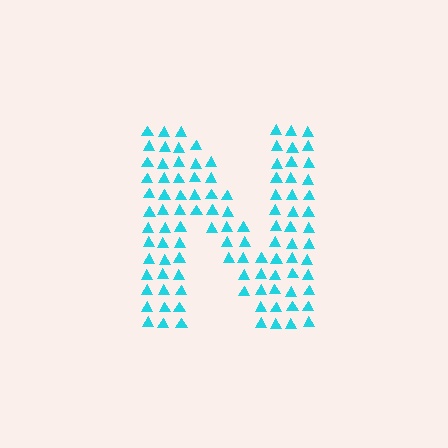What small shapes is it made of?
It is made of small triangles.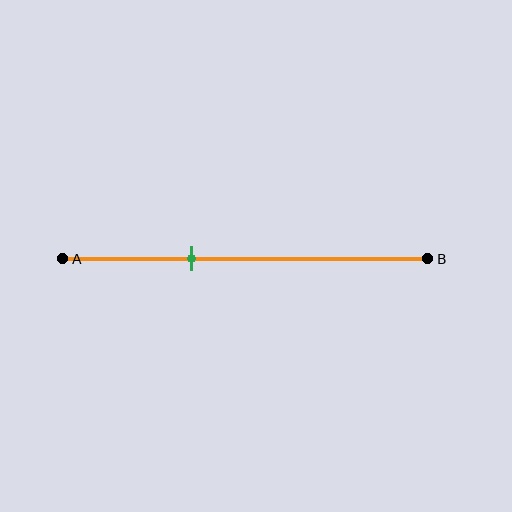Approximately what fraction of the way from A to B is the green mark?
The green mark is approximately 35% of the way from A to B.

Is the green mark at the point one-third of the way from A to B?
Yes, the mark is approximately at the one-third point.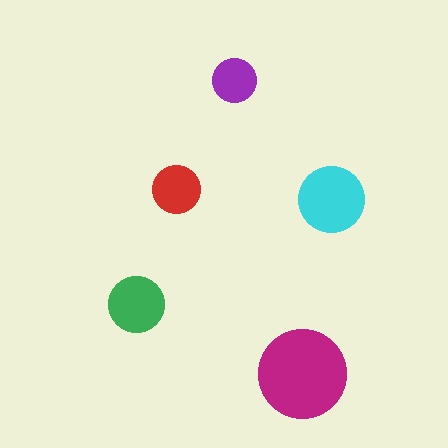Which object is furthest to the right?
The cyan circle is rightmost.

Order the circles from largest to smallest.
the magenta one, the cyan one, the green one, the red one, the purple one.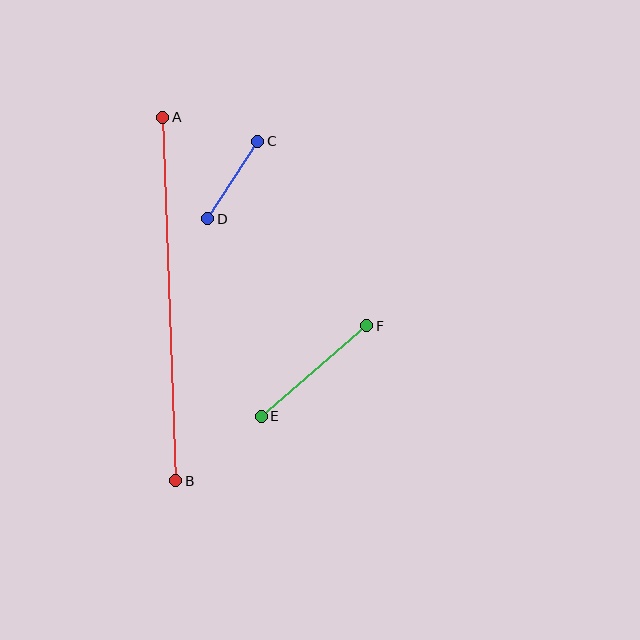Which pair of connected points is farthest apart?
Points A and B are farthest apart.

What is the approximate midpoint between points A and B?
The midpoint is at approximately (169, 299) pixels.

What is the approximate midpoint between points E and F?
The midpoint is at approximately (314, 371) pixels.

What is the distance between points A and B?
The distance is approximately 364 pixels.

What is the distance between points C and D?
The distance is approximately 92 pixels.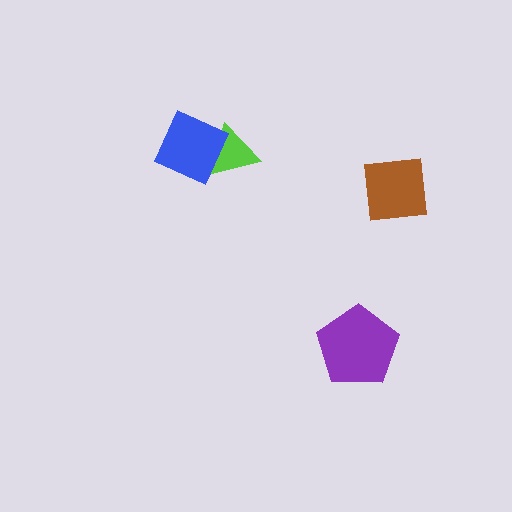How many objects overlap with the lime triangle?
1 object overlaps with the lime triangle.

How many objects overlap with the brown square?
0 objects overlap with the brown square.